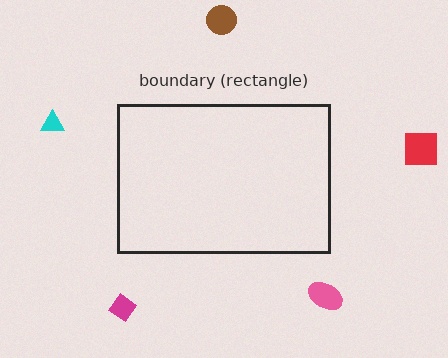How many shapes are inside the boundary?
0 inside, 5 outside.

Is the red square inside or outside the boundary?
Outside.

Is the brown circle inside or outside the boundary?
Outside.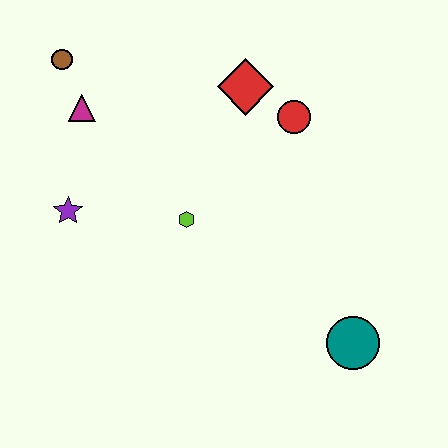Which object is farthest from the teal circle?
The brown circle is farthest from the teal circle.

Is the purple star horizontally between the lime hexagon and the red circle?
No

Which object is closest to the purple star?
The magenta triangle is closest to the purple star.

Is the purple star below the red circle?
Yes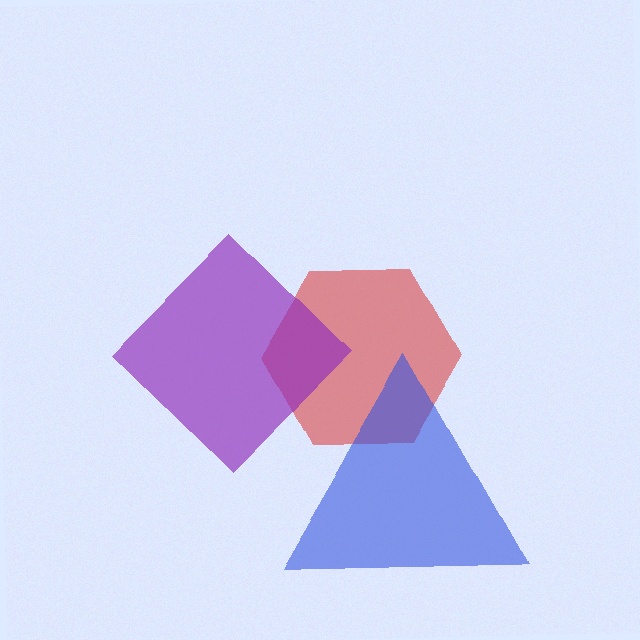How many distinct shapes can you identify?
There are 3 distinct shapes: a red hexagon, a blue triangle, a purple diamond.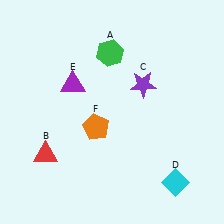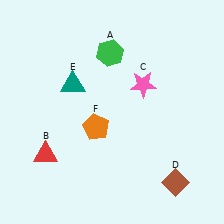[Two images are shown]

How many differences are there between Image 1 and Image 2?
There are 3 differences between the two images.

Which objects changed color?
C changed from purple to pink. D changed from cyan to brown. E changed from purple to teal.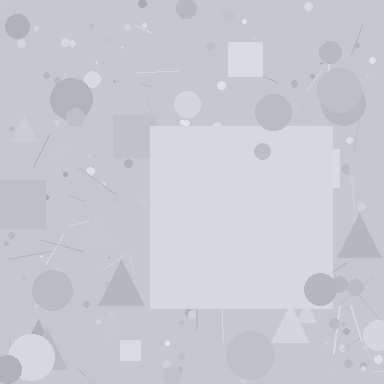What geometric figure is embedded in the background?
A square is embedded in the background.